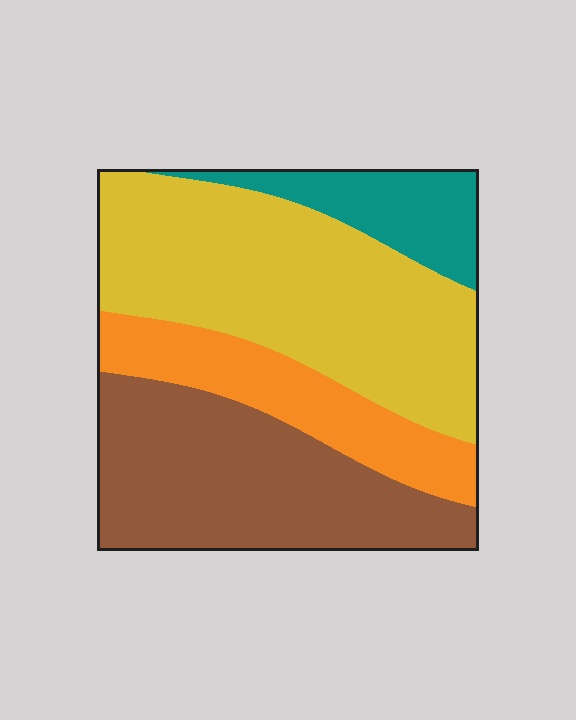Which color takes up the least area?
Teal, at roughly 10%.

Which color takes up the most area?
Yellow, at roughly 40%.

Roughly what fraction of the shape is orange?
Orange covers about 15% of the shape.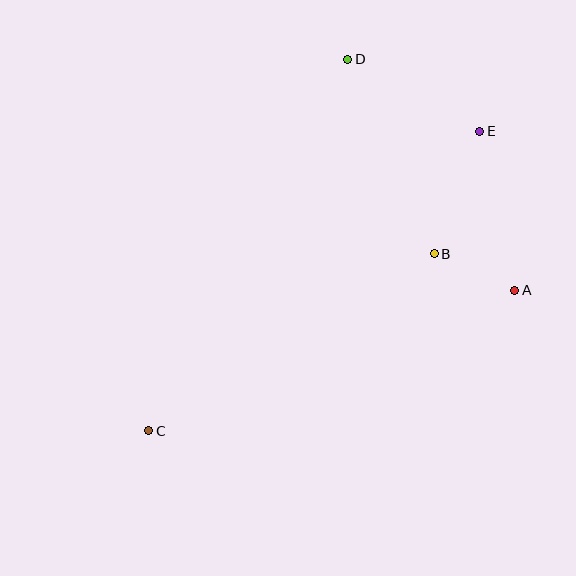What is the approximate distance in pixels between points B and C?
The distance between B and C is approximately 336 pixels.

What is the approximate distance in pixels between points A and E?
The distance between A and E is approximately 163 pixels.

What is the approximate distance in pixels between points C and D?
The distance between C and D is approximately 421 pixels.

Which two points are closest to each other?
Points A and B are closest to each other.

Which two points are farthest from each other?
Points C and E are farthest from each other.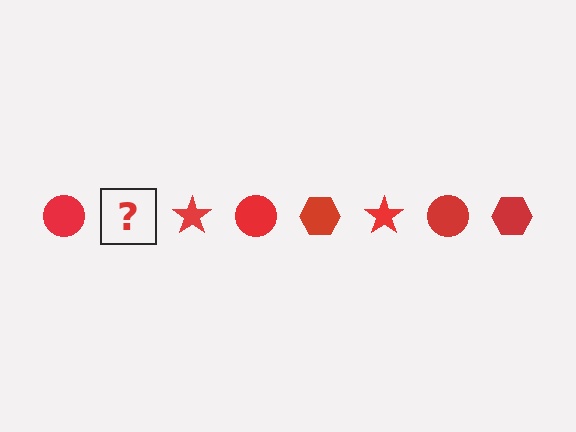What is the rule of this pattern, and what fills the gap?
The rule is that the pattern cycles through circle, hexagon, star shapes in red. The gap should be filled with a red hexagon.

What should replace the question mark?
The question mark should be replaced with a red hexagon.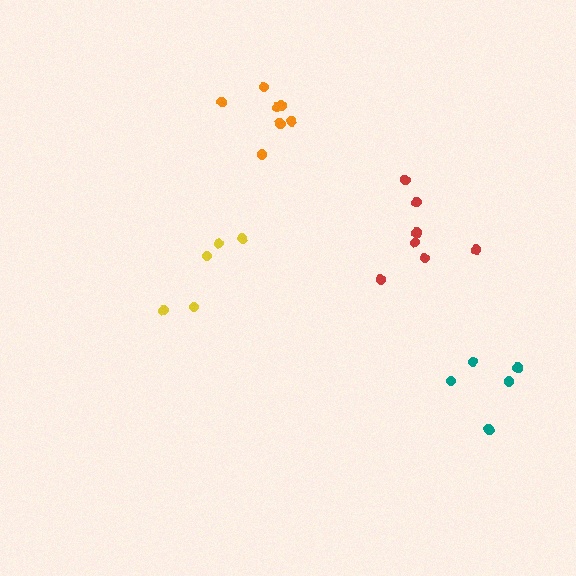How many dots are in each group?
Group 1: 7 dots, Group 2: 5 dots, Group 3: 7 dots, Group 4: 5 dots (24 total).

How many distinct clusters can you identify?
There are 4 distinct clusters.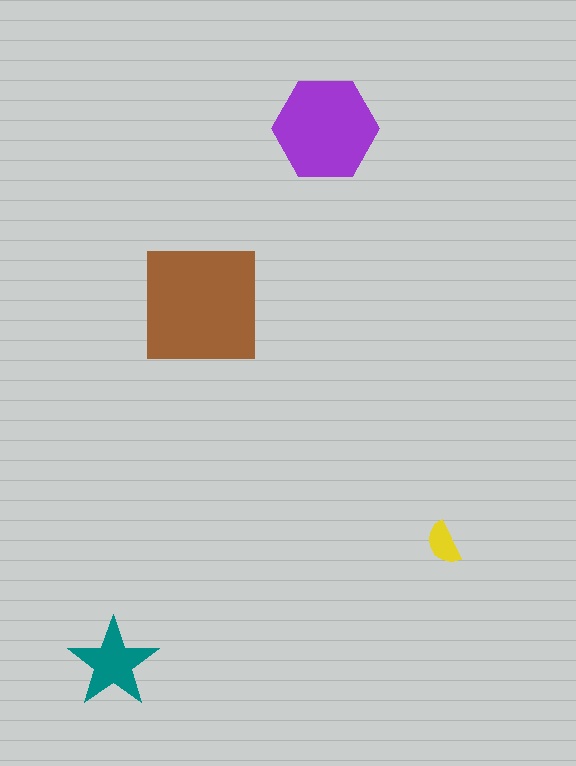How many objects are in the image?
There are 4 objects in the image.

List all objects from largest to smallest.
The brown square, the purple hexagon, the teal star, the yellow semicircle.